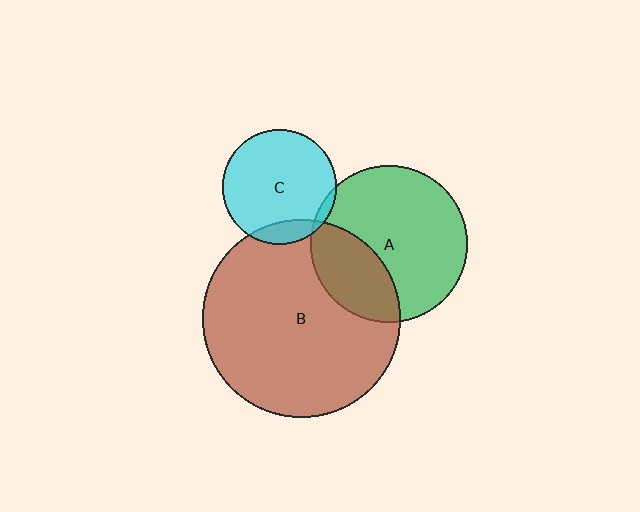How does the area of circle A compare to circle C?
Approximately 1.9 times.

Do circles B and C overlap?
Yes.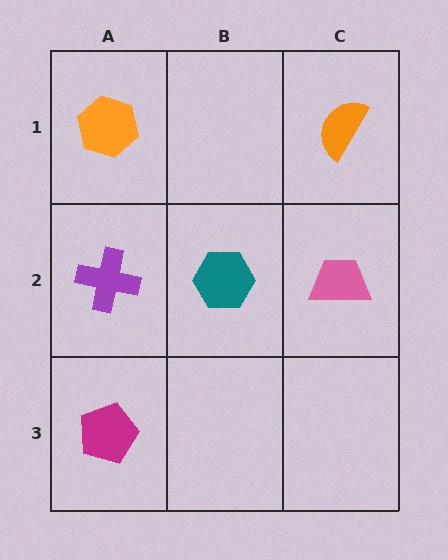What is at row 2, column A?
A purple cross.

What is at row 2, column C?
A pink trapezoid.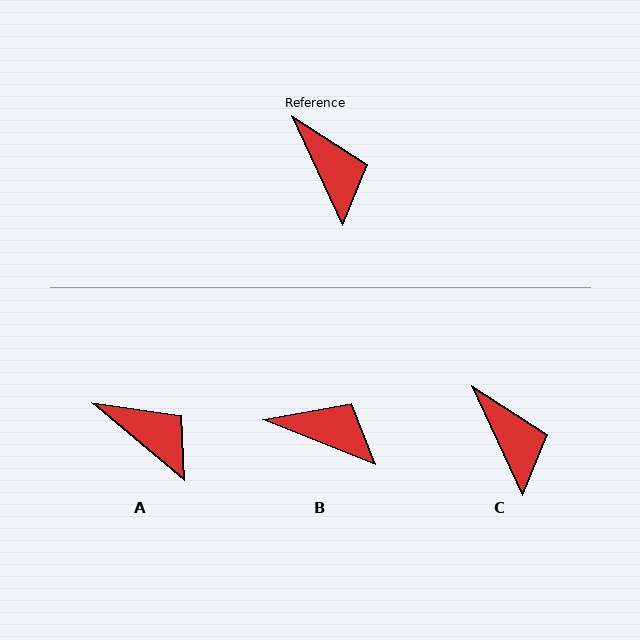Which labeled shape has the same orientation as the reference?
C.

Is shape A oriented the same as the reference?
No, it is off by about 24 degrees.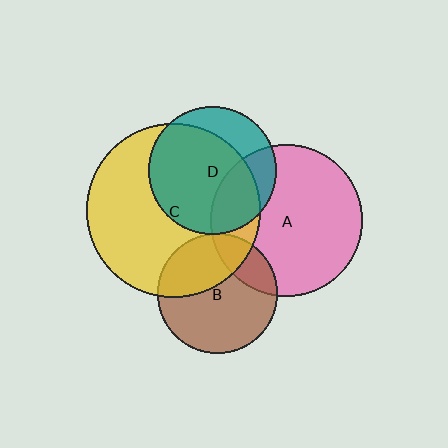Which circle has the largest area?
Circle C (yellow).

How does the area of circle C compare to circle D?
Approximately 1.9 times.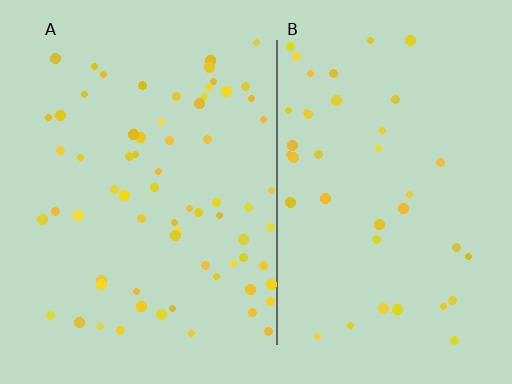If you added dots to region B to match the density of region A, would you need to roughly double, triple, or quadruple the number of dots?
Approximately double.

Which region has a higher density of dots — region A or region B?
A (the left).